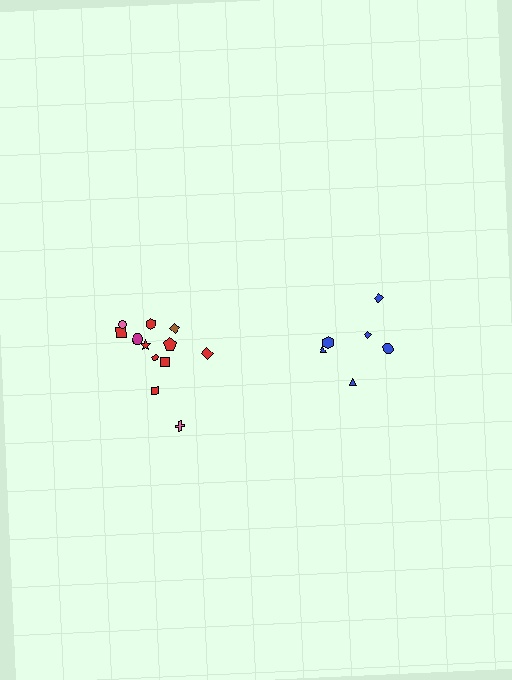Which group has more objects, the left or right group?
The left group.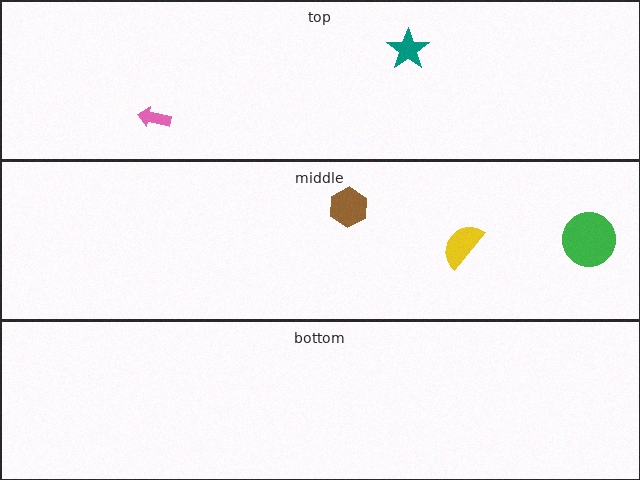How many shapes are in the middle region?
3.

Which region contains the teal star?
The top region.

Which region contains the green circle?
The middle region.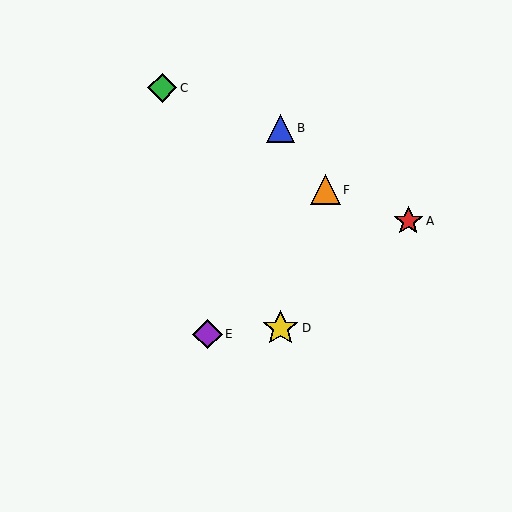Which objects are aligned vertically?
Objects B, D are aligned vertically.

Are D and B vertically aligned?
Yes, both are at x≈281.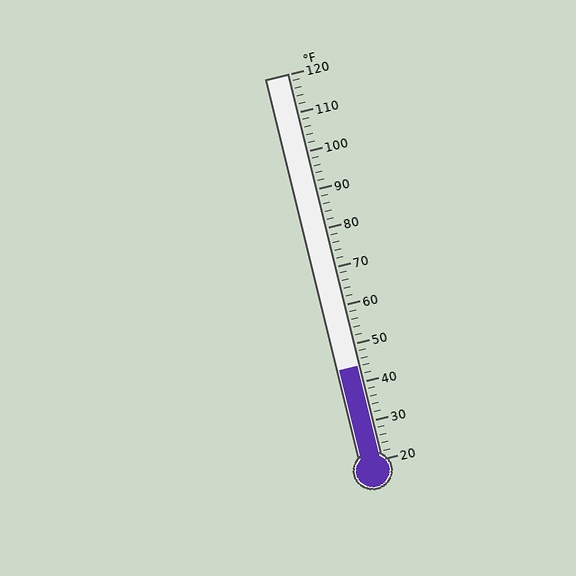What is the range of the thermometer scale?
The thermometer scale ranges from 20°F to 120°F.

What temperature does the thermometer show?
The thermometer shows approximately 44°F.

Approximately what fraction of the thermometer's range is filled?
The thermometer is filled to approximately 25% of its range.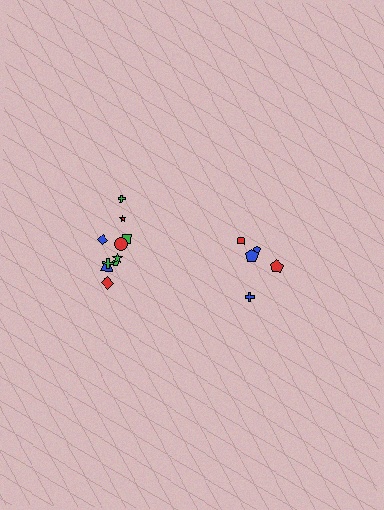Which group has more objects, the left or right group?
The left group.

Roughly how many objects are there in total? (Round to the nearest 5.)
Roughly 15 objects in total.